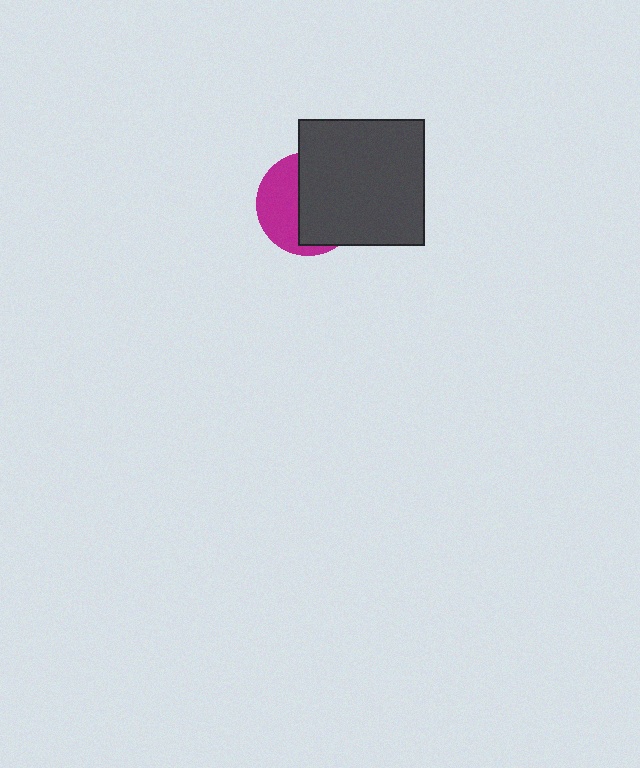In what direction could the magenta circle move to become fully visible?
The magenta circle could move left. That would shift it out from behind the dark gray square entirely.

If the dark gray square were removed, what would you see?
You would see the complete magenta circle.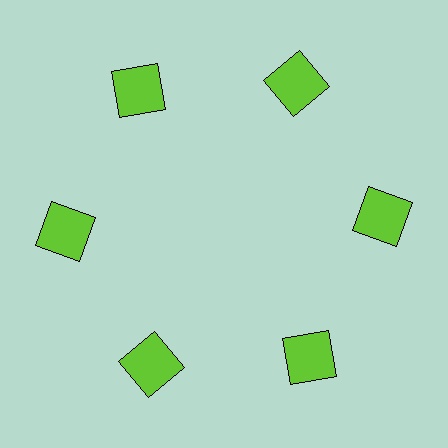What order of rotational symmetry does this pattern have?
This pattern has 6-fold rotational symmetry.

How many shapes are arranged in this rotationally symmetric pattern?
There are 6 shapes, arranged in 6 groups of 1.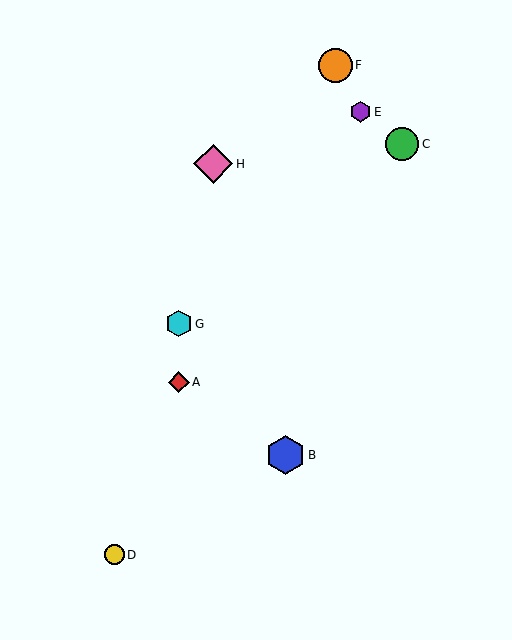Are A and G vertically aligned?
Yes, both are at x≈179.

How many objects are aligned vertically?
2 objects (A, G) are aligned vertically.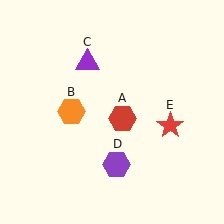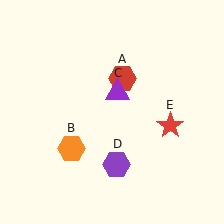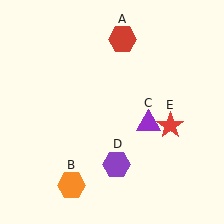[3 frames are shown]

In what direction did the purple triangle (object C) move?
The purple triangle (object C) moved down and to the right.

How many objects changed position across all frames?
3 objects changed position: red hexagon (object A), orange hexagon (object B), purple triangle (object C).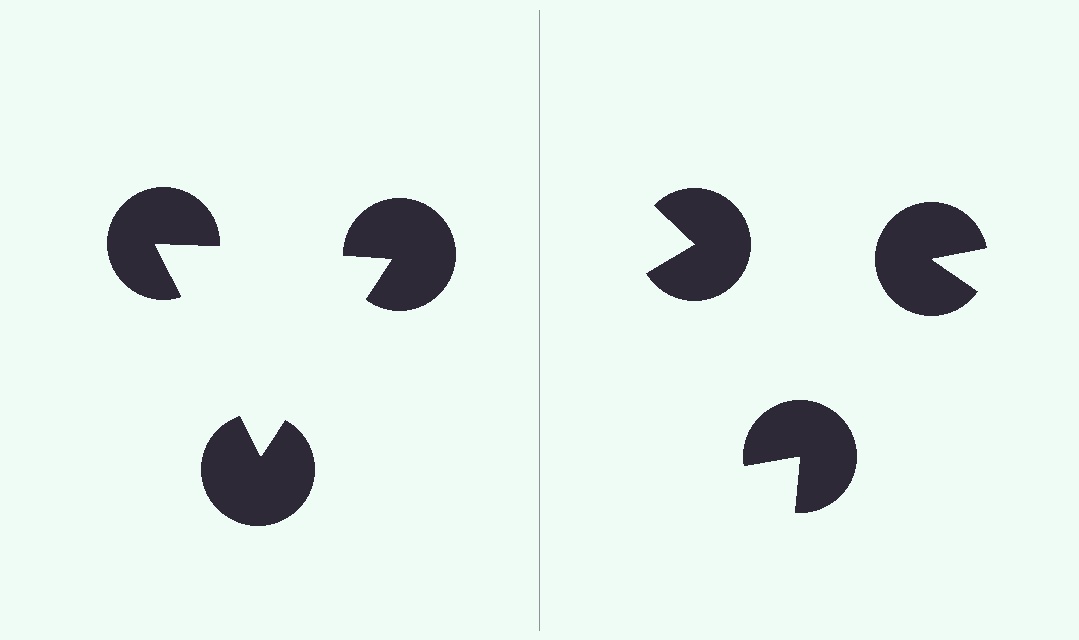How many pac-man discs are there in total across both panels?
6 — 3 on each side.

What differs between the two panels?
The pac-man discs are positioned identically on both sides; only the wedge orientations differ. On the left they align to a triangle; on the right they are misaligned.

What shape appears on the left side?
An illusory triangle.